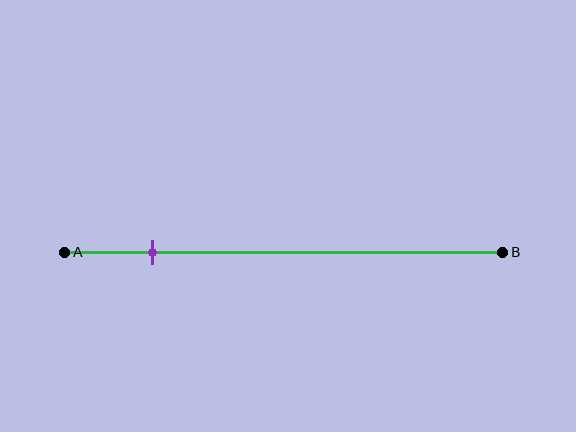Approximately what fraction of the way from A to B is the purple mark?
The purple mark is approximately 20% of the way from A to B.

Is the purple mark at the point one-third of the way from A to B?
No, the mark is at about 20% from A, not at the 33% one-third point.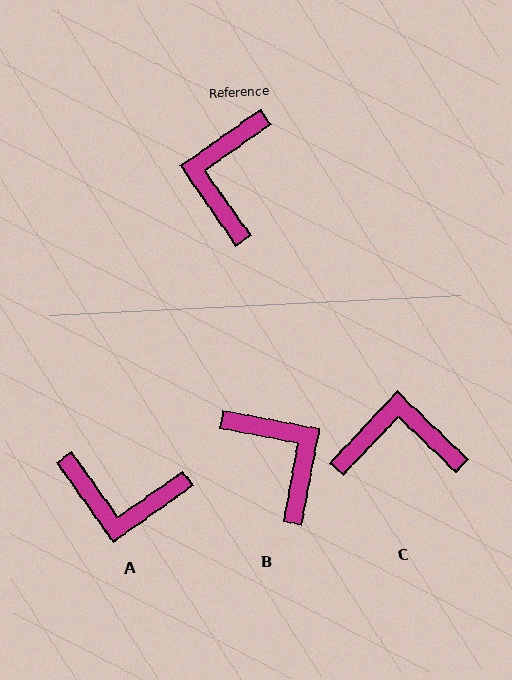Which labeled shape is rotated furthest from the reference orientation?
B, about 136 degrees away.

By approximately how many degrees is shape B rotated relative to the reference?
Approximately 136 degrees clockwise.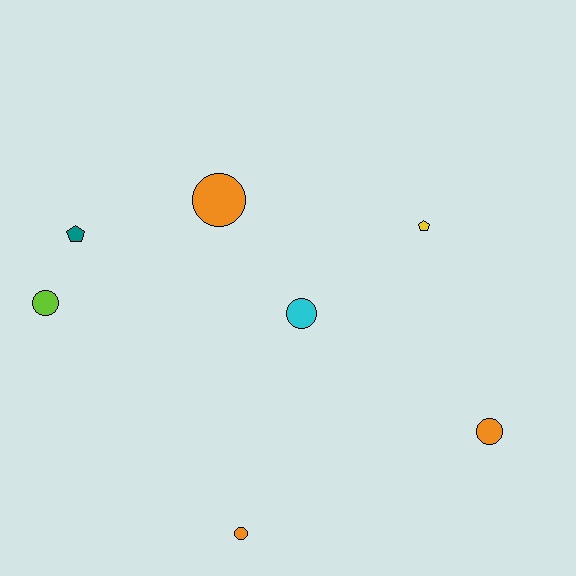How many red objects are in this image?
There are no red objects.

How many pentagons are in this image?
There are 2 pentagons.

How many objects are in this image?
There are 7 objects.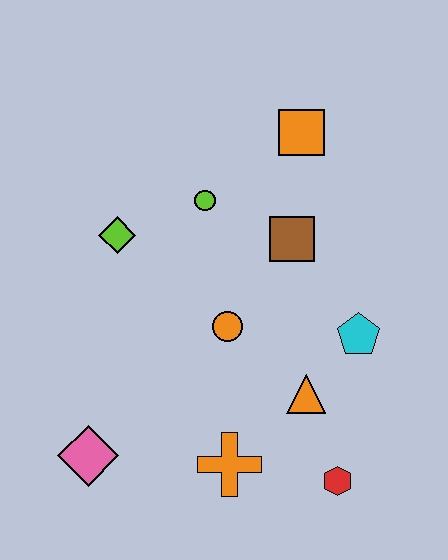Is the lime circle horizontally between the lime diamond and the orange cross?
Yes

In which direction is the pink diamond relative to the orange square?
The pink diamond is below the orange square.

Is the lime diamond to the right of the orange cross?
No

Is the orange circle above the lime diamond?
No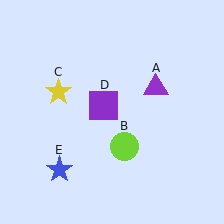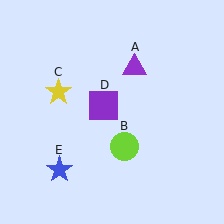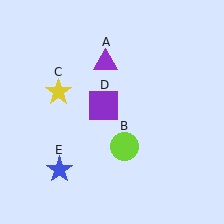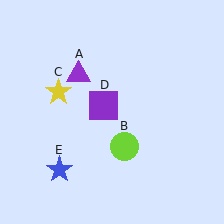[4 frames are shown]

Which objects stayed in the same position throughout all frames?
Lime circle (object B) and yellow star (object C) and purple square (object D) and blue star (object E) remained stationary.